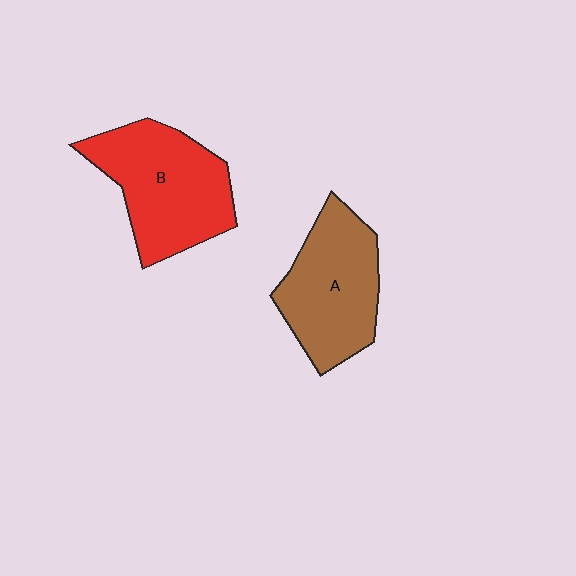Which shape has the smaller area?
Shape A (brown).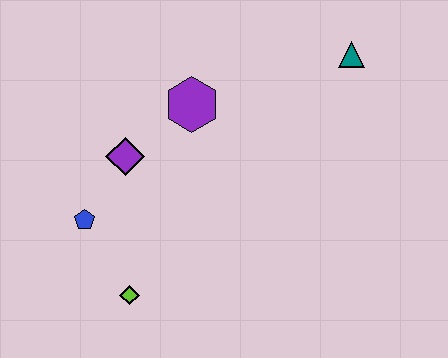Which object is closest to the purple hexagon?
The purple diamond is closest to the purple hexagon.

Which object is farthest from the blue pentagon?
The teal triangle is farthest from the blue pentagon.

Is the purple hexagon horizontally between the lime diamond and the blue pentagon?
No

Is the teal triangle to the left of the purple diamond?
No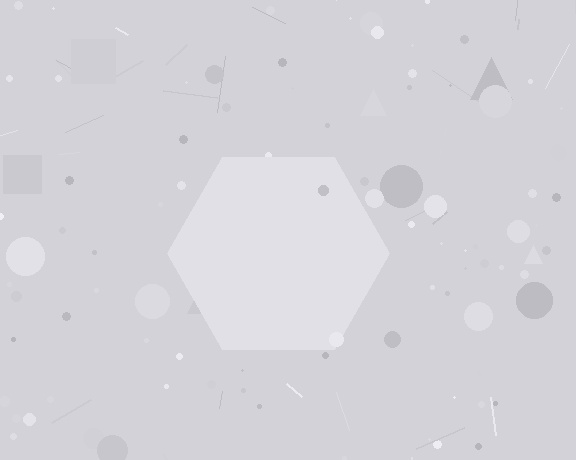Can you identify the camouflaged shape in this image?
The camouflaged shape is a hexagon.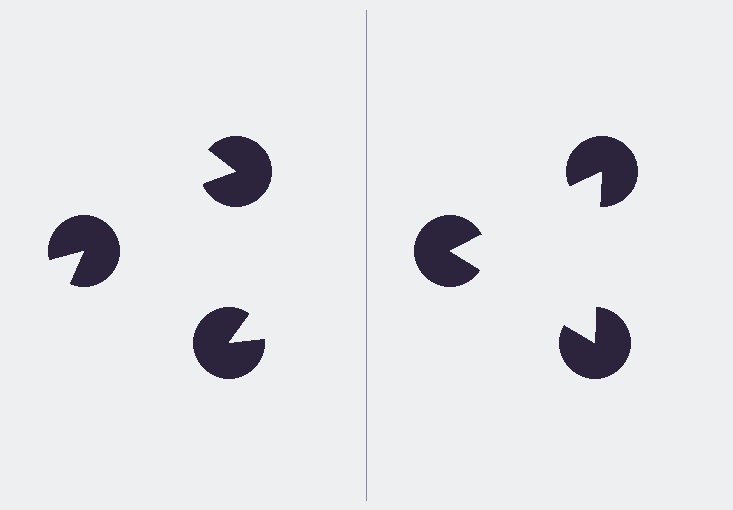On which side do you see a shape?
An illusory triangle appears on the right side. On the left side the wedge cuts are rotated, so no coherent shape forms.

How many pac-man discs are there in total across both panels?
6 — 3 on each side.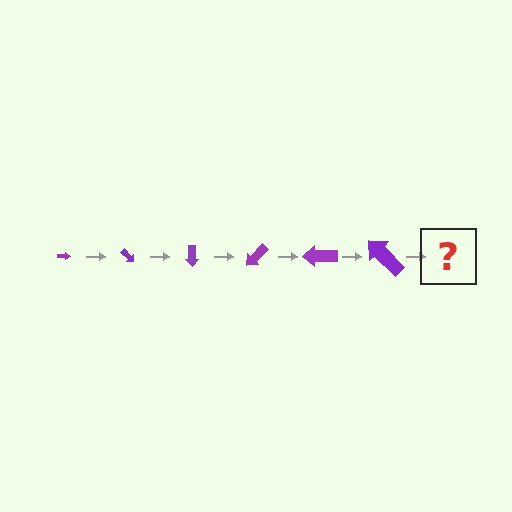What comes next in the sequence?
The next element should be an arrow, larger than the previous one and rotated 270 degrees from the start.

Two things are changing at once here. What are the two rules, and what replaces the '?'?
The two rules are that the arrow grows larger each step and it rotates 45 degrees each step. The '?' should be an arrow, larger than the previous one and rotated 270 degrees from the start.